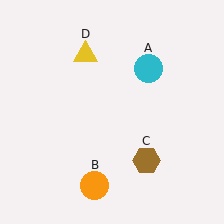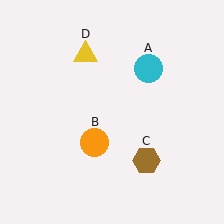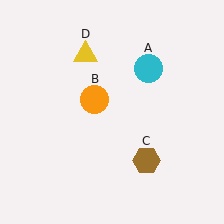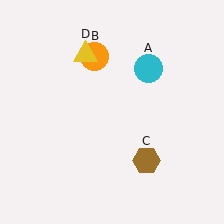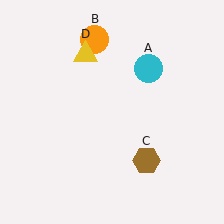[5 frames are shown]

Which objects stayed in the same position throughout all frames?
Cyan circle (object A) and brown hexagon (object C) and yellow triangle (object D) remained stationary.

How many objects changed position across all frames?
1 object changed position: orange circle (object B).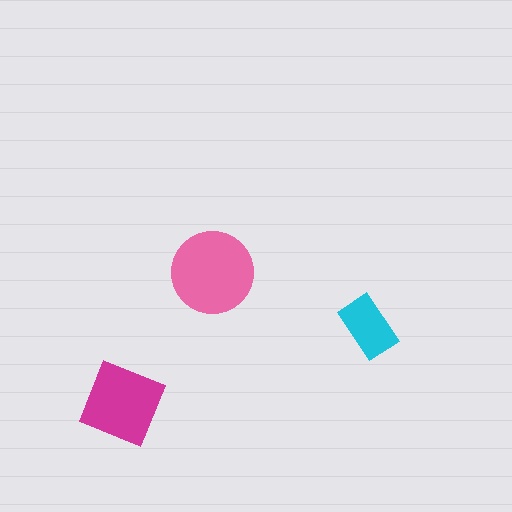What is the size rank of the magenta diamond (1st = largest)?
2nd.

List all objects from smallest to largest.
The cyan rectangle, the magenta diamond, the pink circle.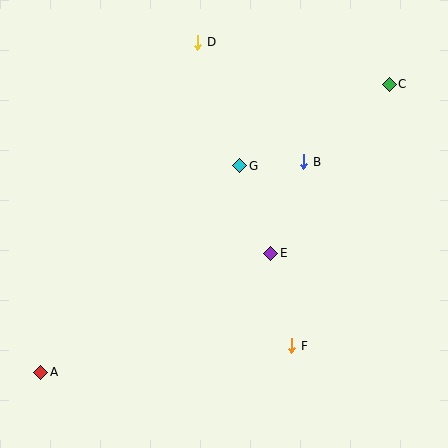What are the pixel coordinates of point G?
Point G is at (240, 166).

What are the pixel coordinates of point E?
Point E is at (271, 253).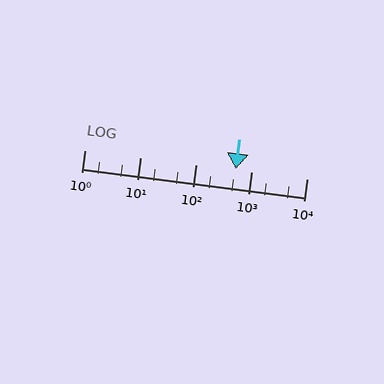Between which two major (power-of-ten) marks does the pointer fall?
The pointer is between 100 and 1000.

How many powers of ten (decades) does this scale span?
The scale spans 4 decades, from 1 to 10000.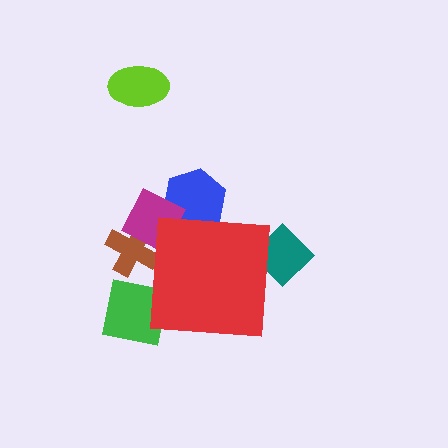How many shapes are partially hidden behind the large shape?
5 shapes are partially hidden.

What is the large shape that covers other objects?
A red square.